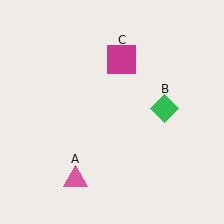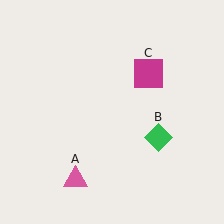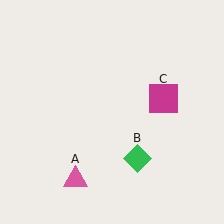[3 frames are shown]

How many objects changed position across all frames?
2 objects changed position: green diamond (object B), magenta square (object C).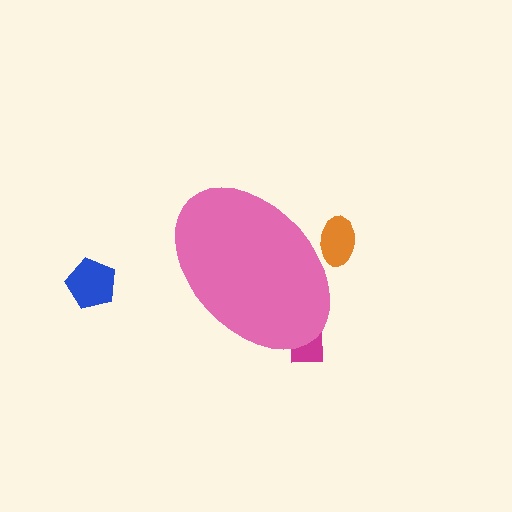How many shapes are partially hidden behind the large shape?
2 shapes are partially hidden.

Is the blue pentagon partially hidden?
No, the blue pentagon is fully visible.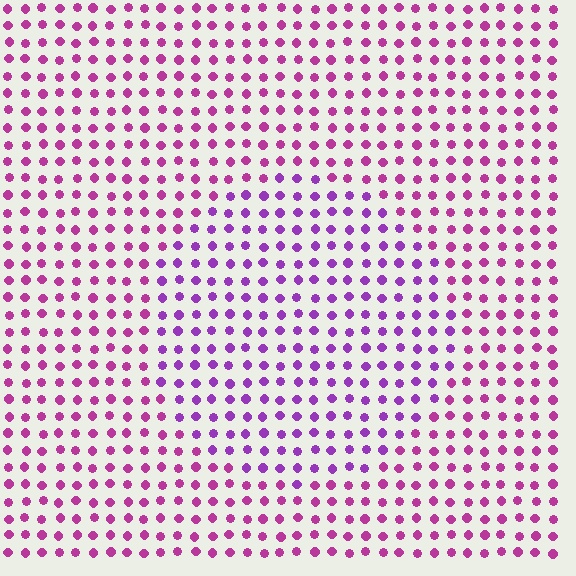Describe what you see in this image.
The image is filled with small magenta elements in a uniform arrangement. A circle-shaped region is visible where the elements are tinted to a slightly different hue, forming a subtle color boundary.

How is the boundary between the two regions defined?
The boundary is defined purely by a slight shift in hue (about 30 degrees). Spacing, size, and orientation are identical on both sides.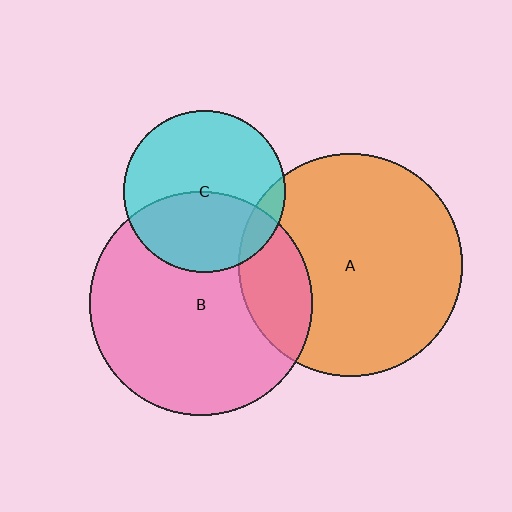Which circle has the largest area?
Circle B (pink).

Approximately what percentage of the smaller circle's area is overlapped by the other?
Approximately 10%.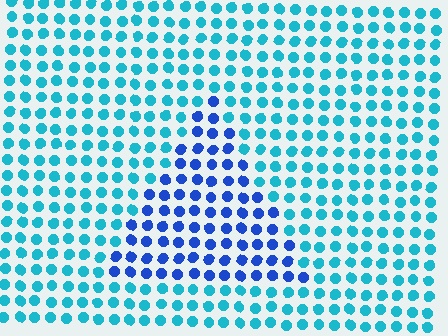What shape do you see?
I see a triangle.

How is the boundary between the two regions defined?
The boundary is defined purely by a slight shift in hue (about 38 degrees). Spacing, size, and orientation are identical on both sides.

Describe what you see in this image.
The image is filled with small cyan elements in a uniform arrangement. A triangle-shaped region is visible where the elements are tinted to a slightly different hue, forming a subtle color boundary.